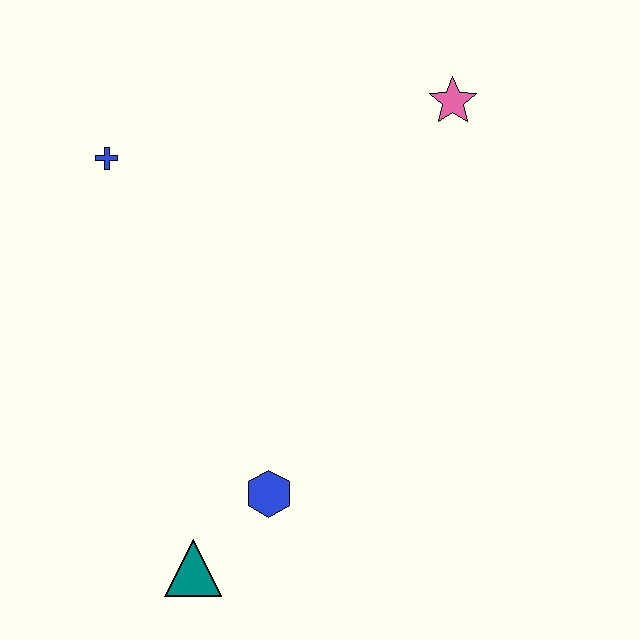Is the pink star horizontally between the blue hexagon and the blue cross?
No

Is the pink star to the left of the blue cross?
No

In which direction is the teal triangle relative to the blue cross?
The teal triangle is below the blue cross.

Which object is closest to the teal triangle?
The blue hexagon is closest to the teal triangle.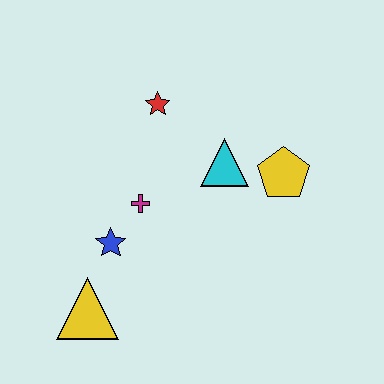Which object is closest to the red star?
The cyan triangle is closest to the red star.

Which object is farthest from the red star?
The yellow triangle is farthest from the red star.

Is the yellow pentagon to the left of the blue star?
No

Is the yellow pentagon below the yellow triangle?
No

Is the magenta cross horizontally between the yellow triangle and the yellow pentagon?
Yes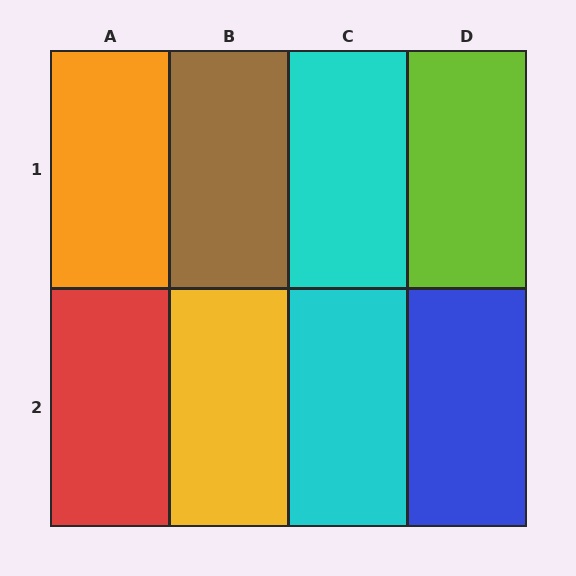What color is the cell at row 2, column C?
Cyan.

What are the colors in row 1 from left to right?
Orange, brown, cyan, lime.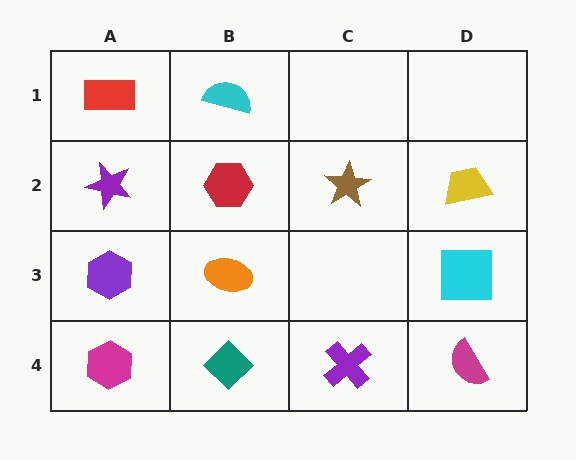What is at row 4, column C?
A purple cross.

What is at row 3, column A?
A purple hexagon.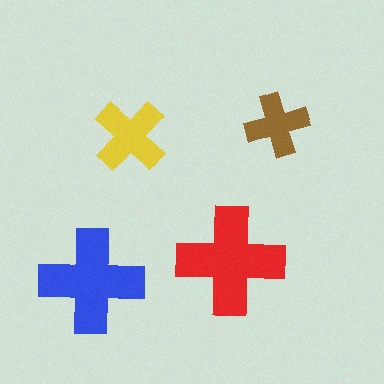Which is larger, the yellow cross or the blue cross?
The blue one.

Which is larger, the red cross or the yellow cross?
The red one.